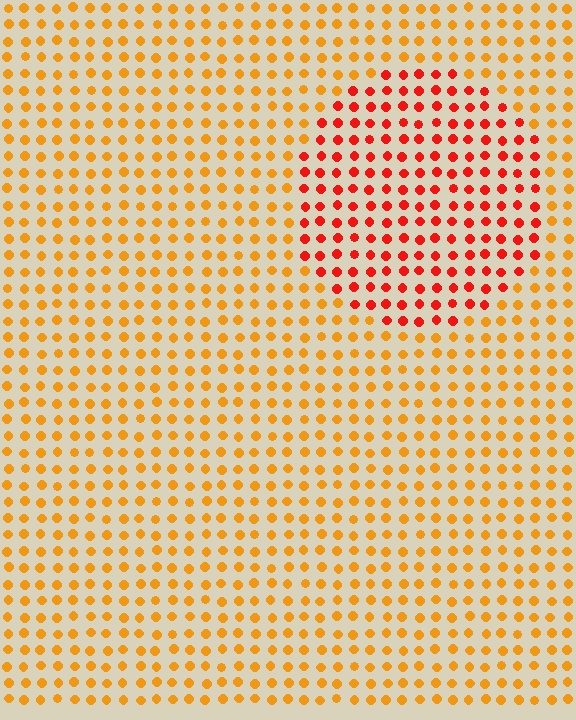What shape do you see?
I see a circle.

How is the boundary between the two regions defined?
The boundary is defined purely by a slight shift in hue (about 36 degrees). Spacing, size, and orientation are identical on both sides.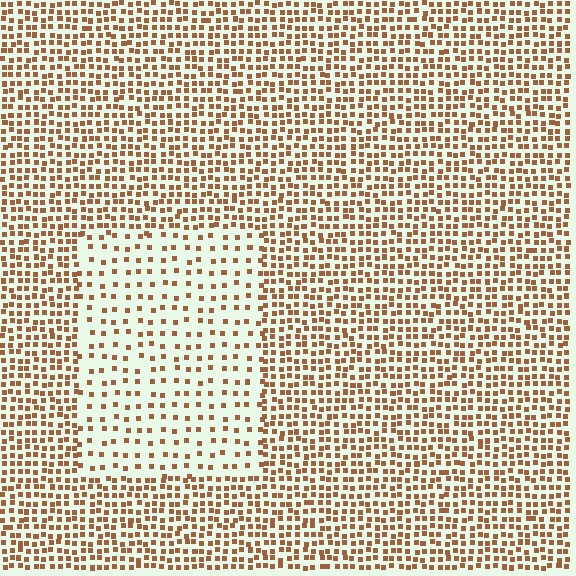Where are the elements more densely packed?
The elements are more densely packed outside the rectangle boundary.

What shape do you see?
I see a rectangle.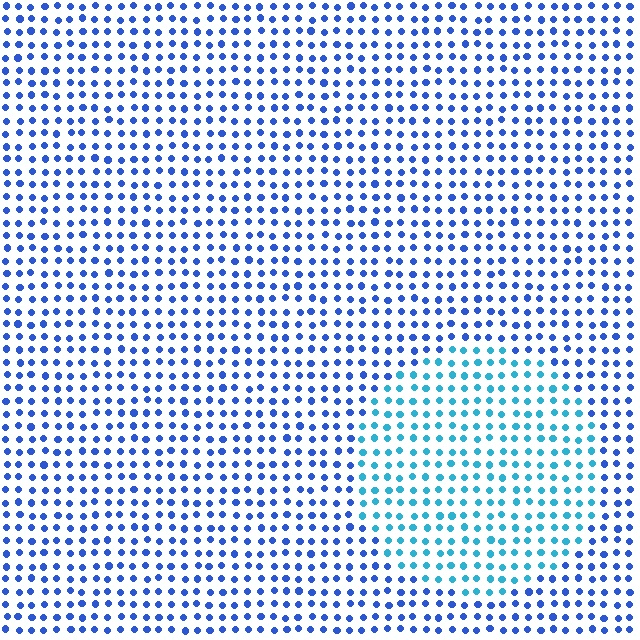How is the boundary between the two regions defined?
The boundary is defined purely by a slight shift in hue (about 34 degrees). Spacing, size, and orientation are identical on both sides.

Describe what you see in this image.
The image is filled with small blue elements in a uniform arrangement. A circle-shaped region is visible where the elements are tinted to a slightly different hue, forming a subtle color boundary.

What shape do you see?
I see a circle.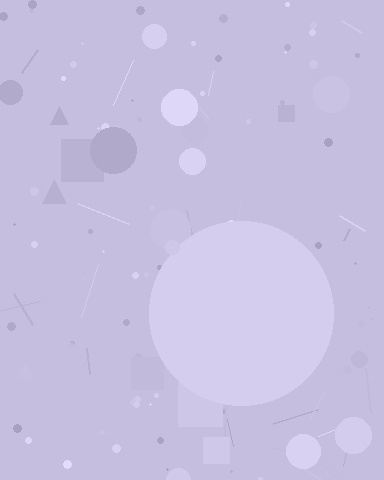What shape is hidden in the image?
A circle is hidden in the image.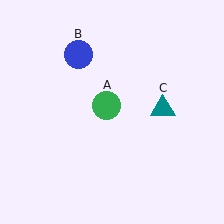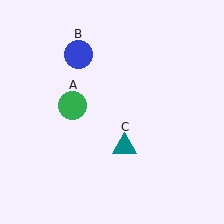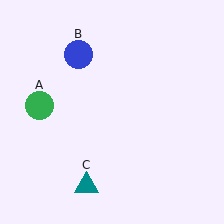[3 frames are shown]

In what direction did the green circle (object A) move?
The green circle (object A) moved left.